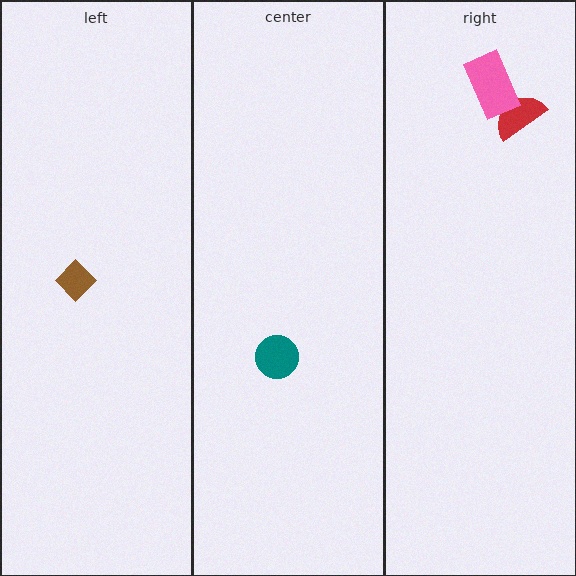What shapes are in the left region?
The brown diamond.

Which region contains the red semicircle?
The right region.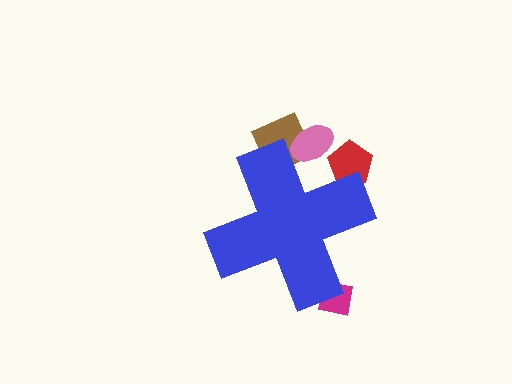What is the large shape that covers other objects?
A blue cross.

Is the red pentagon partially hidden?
Yes, the red pentagon is partially hidden behind the blue cross.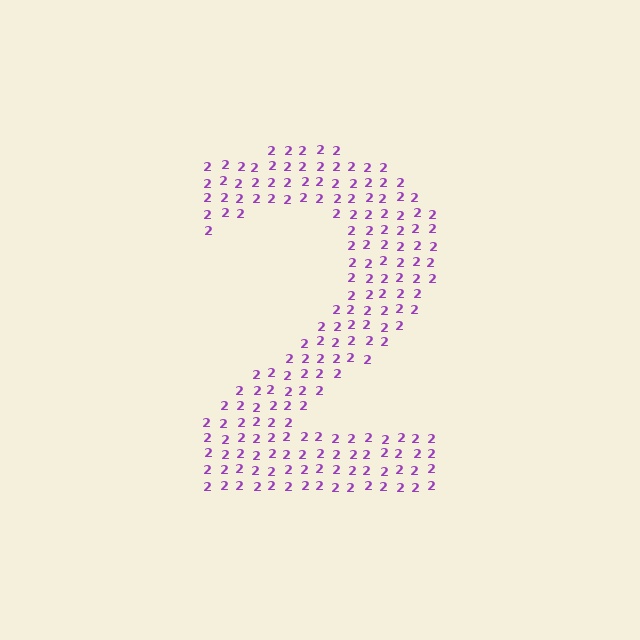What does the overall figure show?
The overall figure shows the digit 2.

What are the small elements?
The small elements are digit 2's.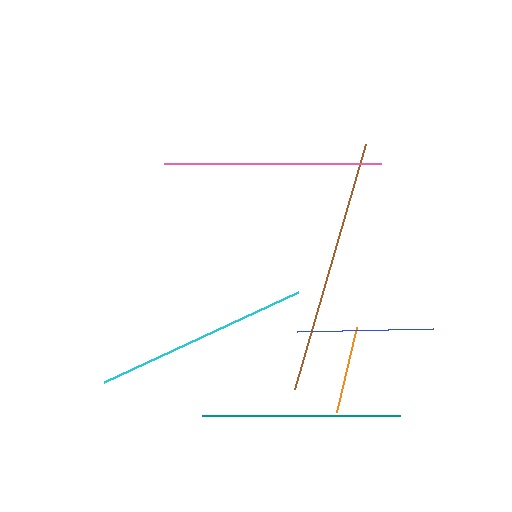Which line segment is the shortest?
The orange line is the shortest at approximately 87 pixels.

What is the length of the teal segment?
The teal segment is approximately 198 pixels long.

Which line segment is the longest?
The brown line is the longest at approximately 256 pixels.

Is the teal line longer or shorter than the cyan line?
The cyan line is longer than the teal line.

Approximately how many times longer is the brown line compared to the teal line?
The brown line is approximately 1.3 times the length of the teal line.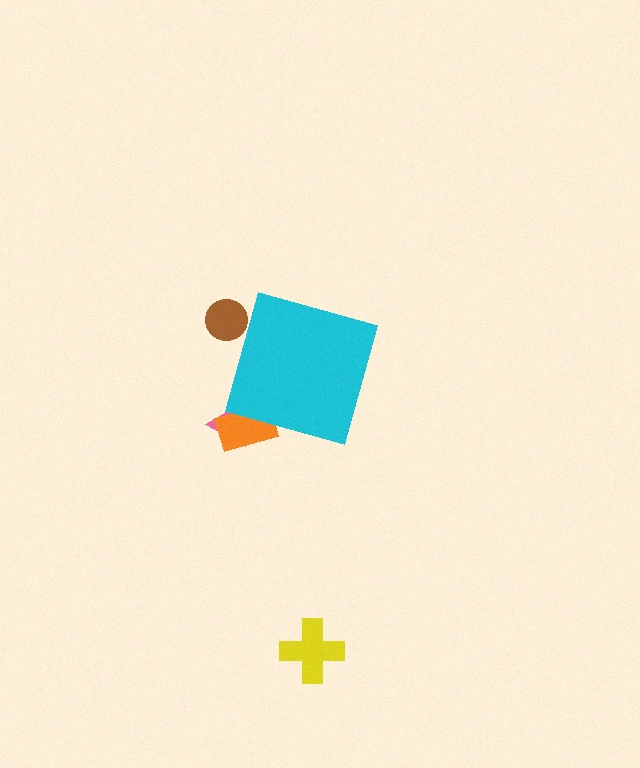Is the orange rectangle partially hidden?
Yes, the orange rectangle is partially hidden behind the cyan diamond.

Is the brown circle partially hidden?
Yes, the brown circle is partially hidden behind the cyan diamond.